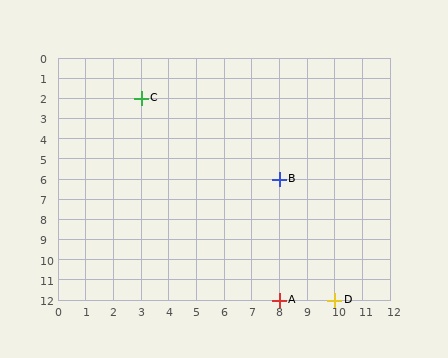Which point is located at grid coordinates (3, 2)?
Point C is at (3, 2).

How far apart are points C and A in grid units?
Points C and A are 5 columns and 10 rows apart (about 11.2 grid units diagonally).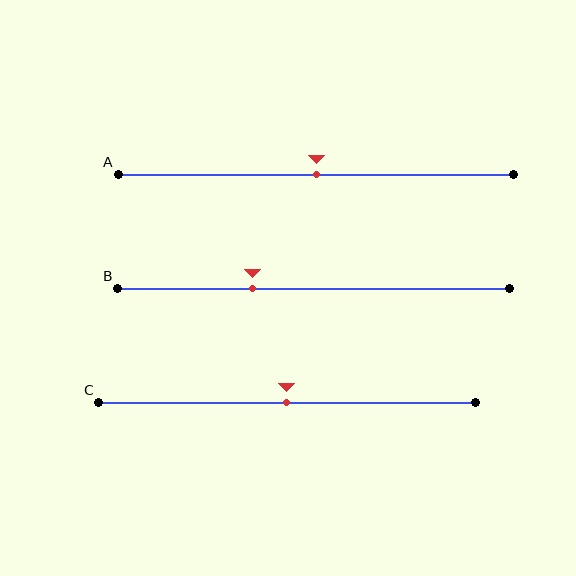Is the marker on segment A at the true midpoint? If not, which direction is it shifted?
Yes, the marker on segment A is at the true midpoint.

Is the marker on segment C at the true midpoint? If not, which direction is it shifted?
Yes, the marker on segment C is at the true midpoint.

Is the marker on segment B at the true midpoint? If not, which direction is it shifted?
No, the marker on segment B is shifted to the left by about 16% of the segment length.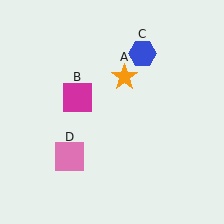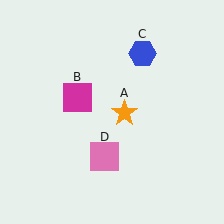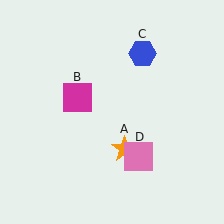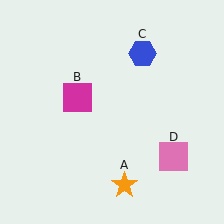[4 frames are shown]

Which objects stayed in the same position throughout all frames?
Magenta square (object B) and blue hexagon (object C) remained stationary.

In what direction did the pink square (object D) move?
The pink square (object D) moved right.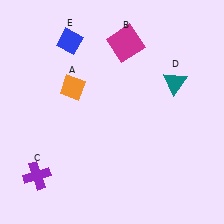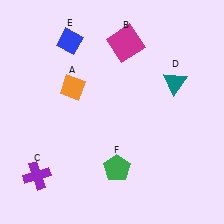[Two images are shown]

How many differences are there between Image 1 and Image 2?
There is 1 difference between the two images.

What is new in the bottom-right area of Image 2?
A green pentagon (F) was added in the bottom-right area of Image 2.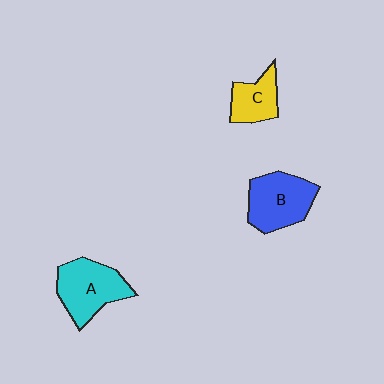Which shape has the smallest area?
Shape C (yellow).